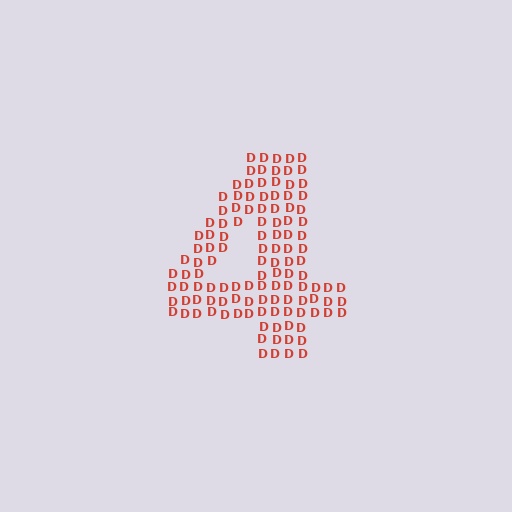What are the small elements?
The small elements are letter D's.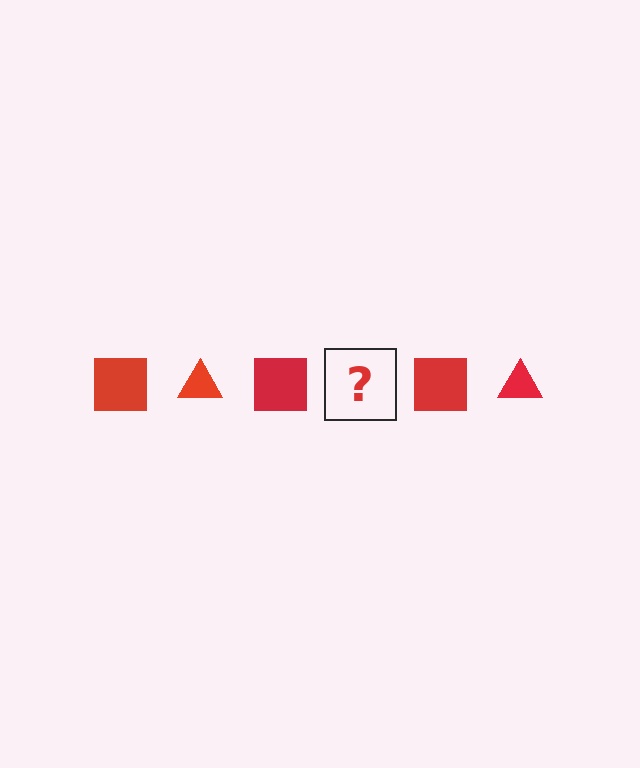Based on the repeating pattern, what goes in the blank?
The blank should be a red triangle.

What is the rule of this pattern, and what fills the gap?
The rule is that the pattern cycles through square, triangle shapes in red. The gap should be filled with a red triangle.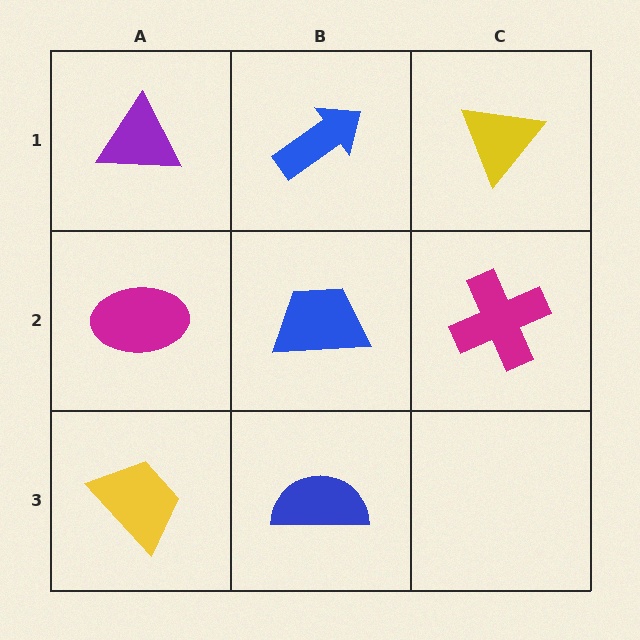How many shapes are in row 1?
3 shapes.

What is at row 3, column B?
A blue semicircle.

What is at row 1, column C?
A yellow triangle.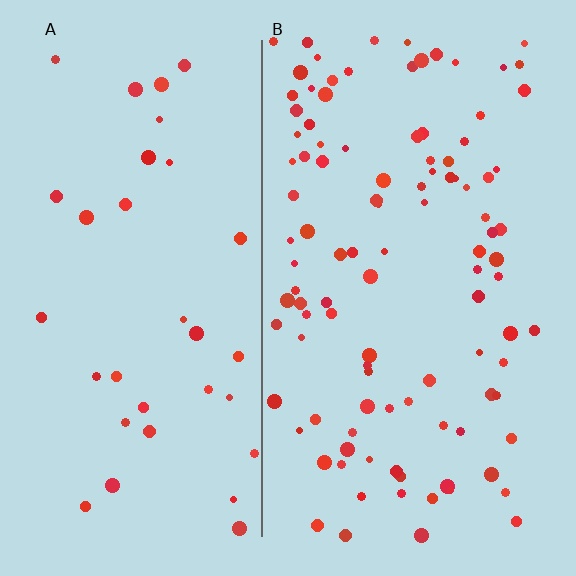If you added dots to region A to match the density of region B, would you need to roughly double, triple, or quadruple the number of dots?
Approximately triple.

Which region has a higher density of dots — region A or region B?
B (the right).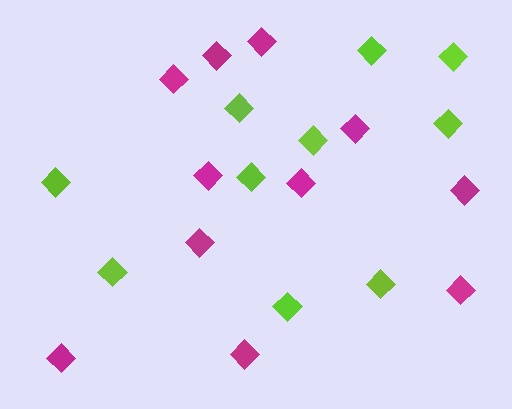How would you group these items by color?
There are 2 groups: one group of lime diamonds (10) and one group of magenta diamonds (11).